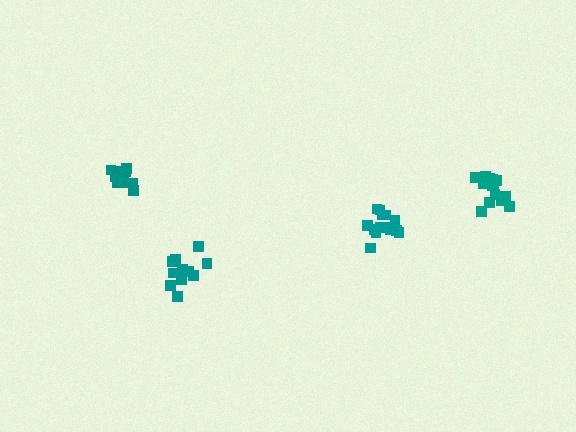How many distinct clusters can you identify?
There are 4 distinct clusters.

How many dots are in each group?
Group 1: 14 dots, Group 2: 11 dots, Group 3: 12 dots, Group 4: 16 dots (53 total).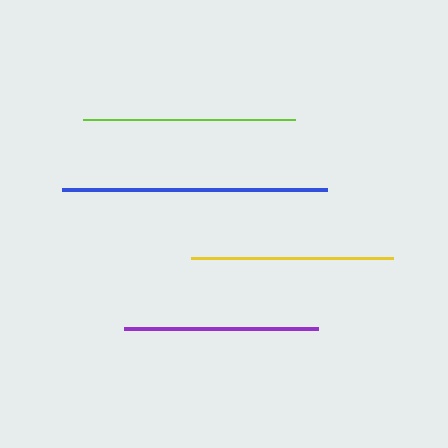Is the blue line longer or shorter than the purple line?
The blue line is longer than the purple line.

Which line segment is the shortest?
The purple line is the shortest at approximately 194 pixels.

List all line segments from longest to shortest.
From longest to shortest: blue, lime, yellow, purple.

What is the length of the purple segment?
The purple segment is approximately 194 pixels long.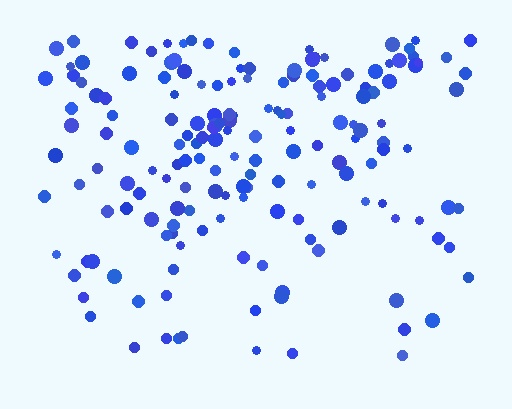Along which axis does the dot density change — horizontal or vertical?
Vertical.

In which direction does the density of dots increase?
From bottom to top, with the top side densest.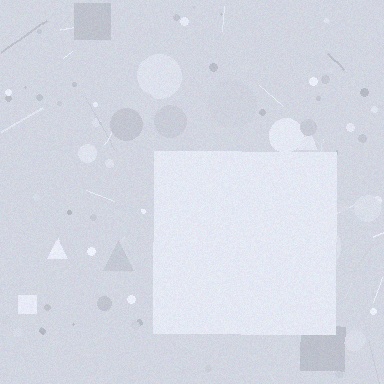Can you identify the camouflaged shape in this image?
The camouflaged shape is a square.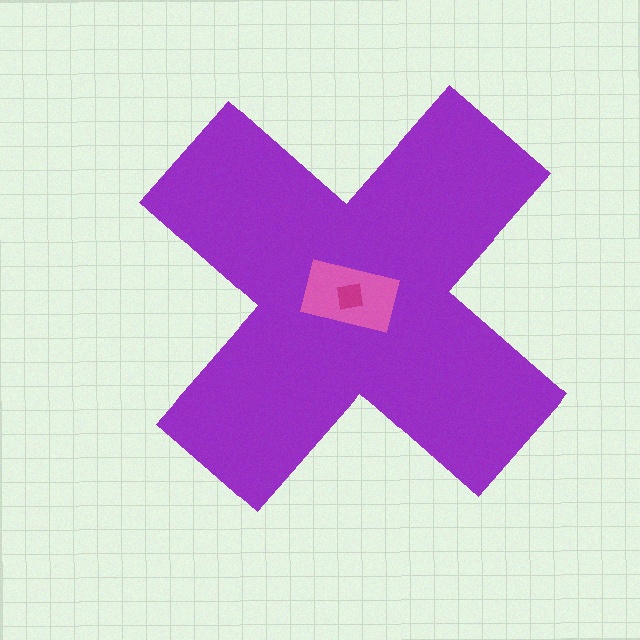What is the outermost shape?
The purple cross.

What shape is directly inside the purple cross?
The pink rectangle.